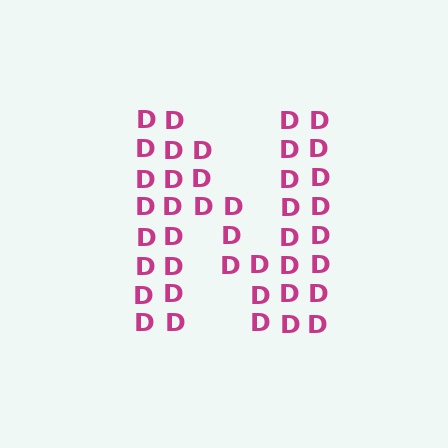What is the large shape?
The large shape is the letter N.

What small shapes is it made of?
It is made of small letter D's.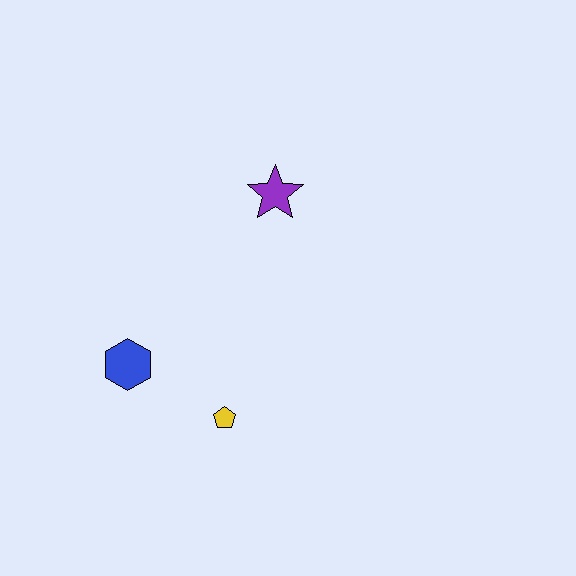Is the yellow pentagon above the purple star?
No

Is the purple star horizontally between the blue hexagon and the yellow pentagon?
No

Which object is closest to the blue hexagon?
The yellow pentagon is closest to the blue hexagon.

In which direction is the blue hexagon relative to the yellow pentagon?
The blue hexagon is to the left of the yellow pentagon.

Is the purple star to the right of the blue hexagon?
Yes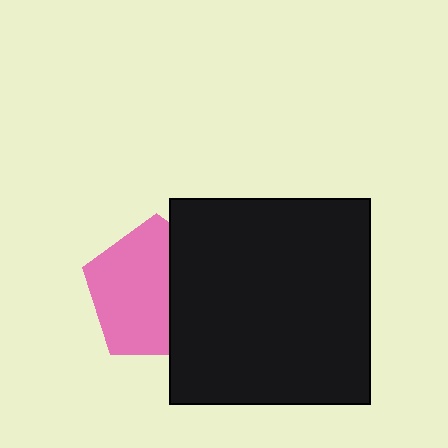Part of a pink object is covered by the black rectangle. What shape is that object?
It is a pentagon.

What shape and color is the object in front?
The object in front is a black rectangle.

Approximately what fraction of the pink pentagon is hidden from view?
Roughly 38% of the pink pentagon is hidden behind the black rectangle.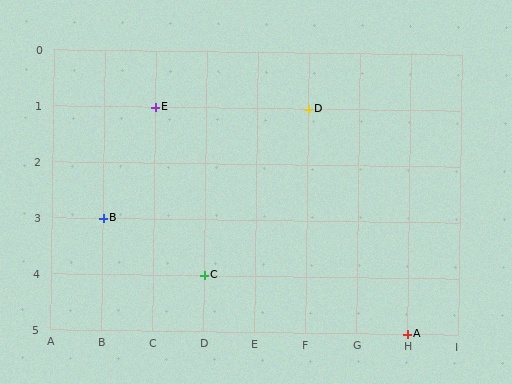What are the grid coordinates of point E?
Point E is at grid coordinates (C, 1).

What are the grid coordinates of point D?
Point D is at grid coordinates (F, 1).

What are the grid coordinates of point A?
Point A is at grid coordinates (H, 5).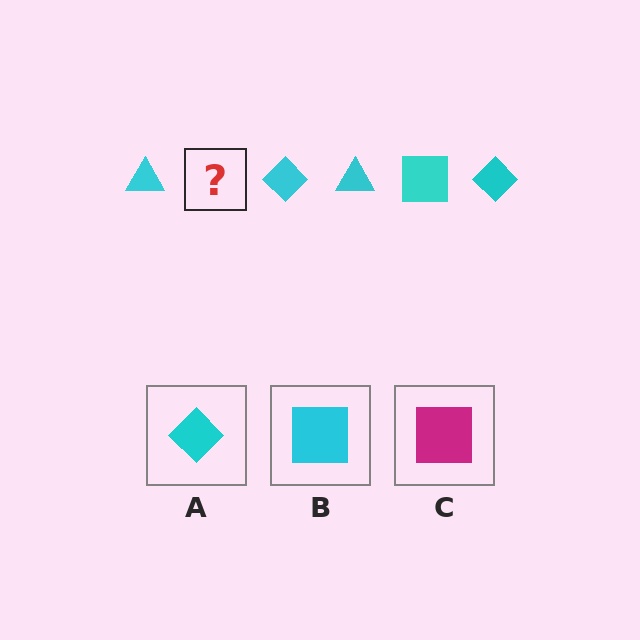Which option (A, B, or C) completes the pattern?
B.